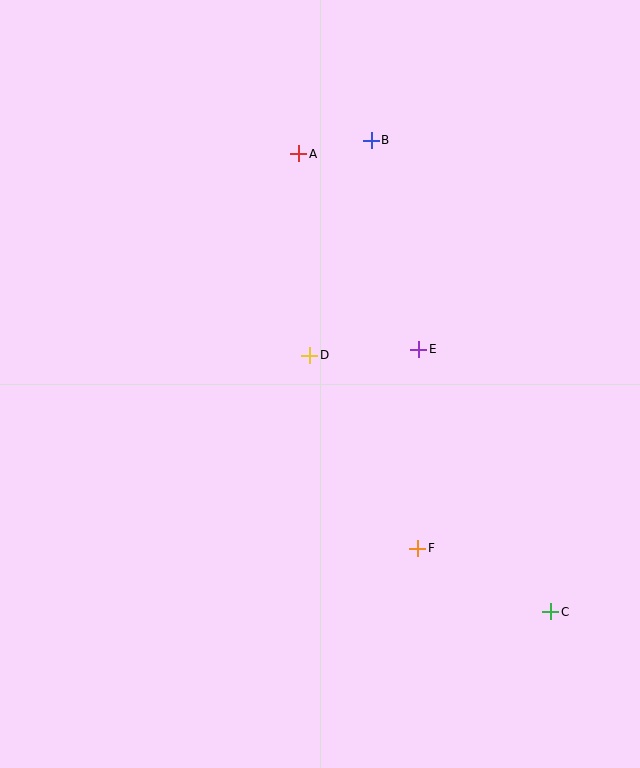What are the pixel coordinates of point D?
Point D is at (310, 355).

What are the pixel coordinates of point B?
Point B is at (371, 140).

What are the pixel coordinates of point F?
Point F is at (418, 548).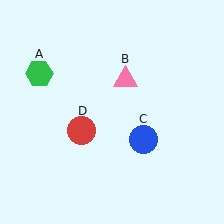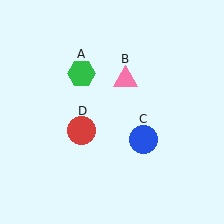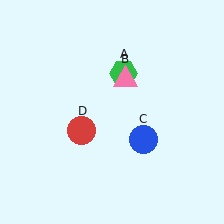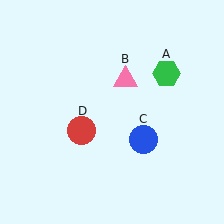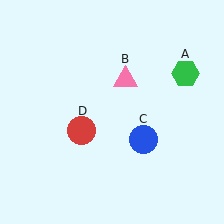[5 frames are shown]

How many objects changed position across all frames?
1 object changed position: green hexagon (object A).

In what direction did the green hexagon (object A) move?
The green hexagon (object A) moved right.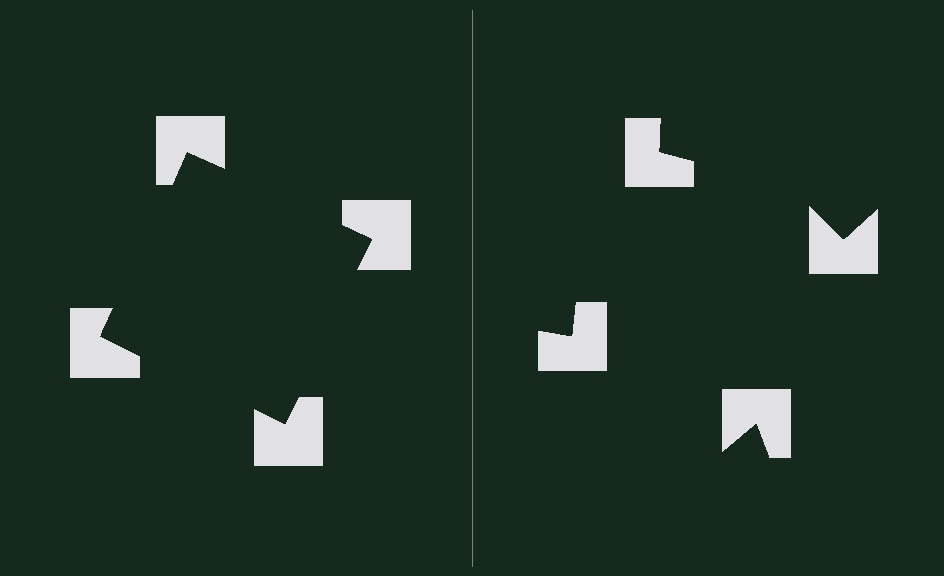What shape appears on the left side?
An illusory square.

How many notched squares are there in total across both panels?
8 — 4 on each side.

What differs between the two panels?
The notched squares are positioned identically on both sides; only the wedge orientations differ. On the left they align to a square; on the right they are misaligned.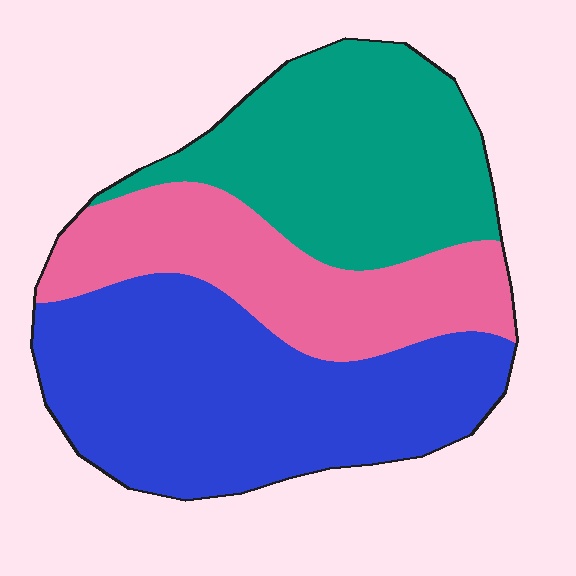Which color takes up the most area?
Blue, at roughly 45%.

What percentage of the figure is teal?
Teal takes up about one third (1/3) of the figure.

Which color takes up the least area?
Pink, at roughly 25%.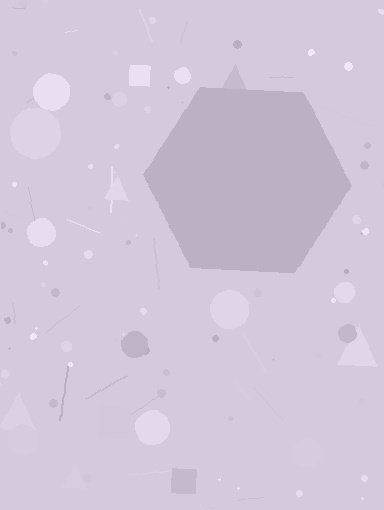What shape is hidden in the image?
A hexagon is hidden in the image.